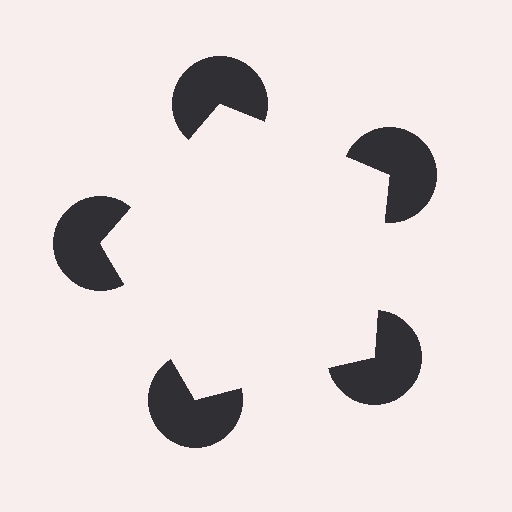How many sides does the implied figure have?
5 sides.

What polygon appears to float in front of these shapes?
An illusory pentagon — its edges are inferred from the aligned wedge cuts in the pac-man discs, not physically drawn.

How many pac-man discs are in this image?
There are 5 — one at each vertex of the illusory pentagon.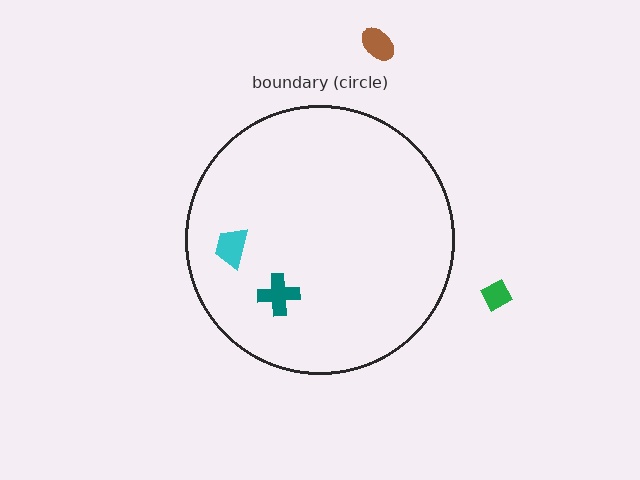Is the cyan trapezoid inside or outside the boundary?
Inside.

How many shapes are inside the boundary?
2 inside, 2 outside.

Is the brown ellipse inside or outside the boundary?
Outside.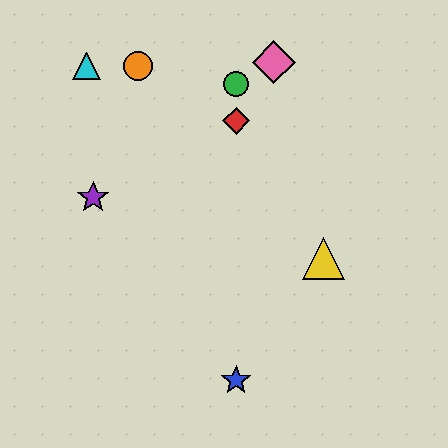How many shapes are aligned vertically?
3 shapes (the red diamond, the blue star, the green circle) are aligned vertically.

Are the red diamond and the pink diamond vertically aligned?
No, the red diamond is at x≈236 and the pink diamond is at x≈274.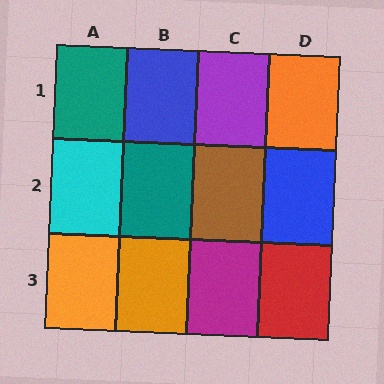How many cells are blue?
2 cells are blue.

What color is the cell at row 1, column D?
Orange.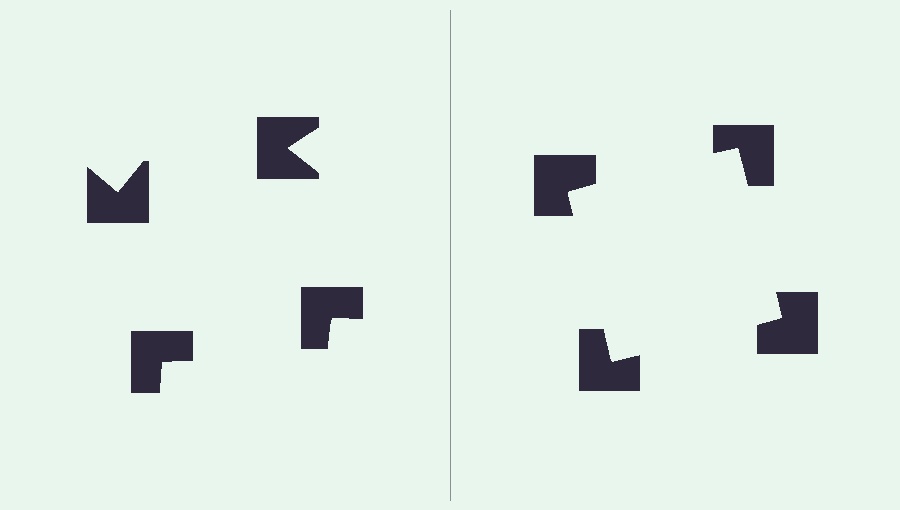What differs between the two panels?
The notched squares are positioned identically on both sides; only the wedge orientations differ. On the right they align to a square; on the left they are misaligned.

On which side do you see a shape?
An illusory square appears on the right side. On the left side the wedge cuts are rotated, so no coherent shape forms.